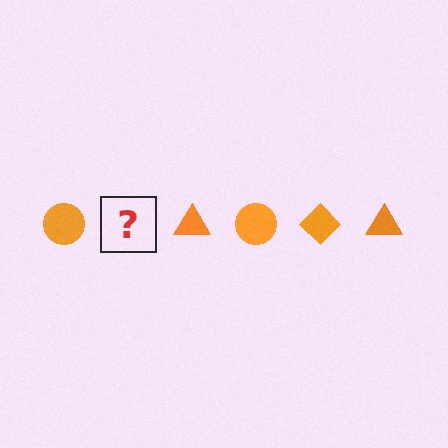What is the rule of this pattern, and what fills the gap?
The rule is that the pattern cycles through circle, diamond, triangle shapes in orange. The gap should be filled with an orange diamond.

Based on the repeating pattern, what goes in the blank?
The blank should be an orange diamond.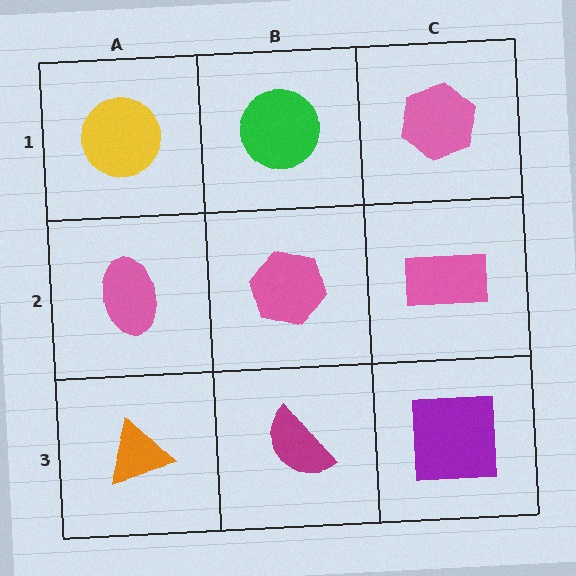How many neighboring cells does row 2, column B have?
4.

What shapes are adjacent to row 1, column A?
A pink ellipse (row 2, column A), a green circle (row 1, column B).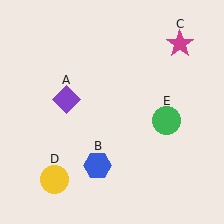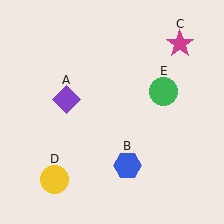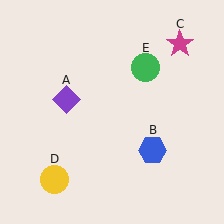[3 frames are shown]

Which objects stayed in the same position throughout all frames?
Purple diamond (object A) and magenta star (object C) and yellow circle (object D) remained stationary.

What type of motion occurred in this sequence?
The blue hexagon (object B), green circle (object E) rotated counterclockwise around the center of the scene.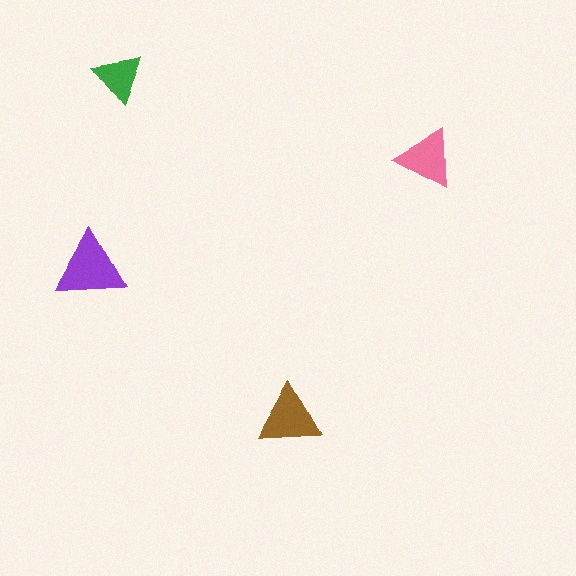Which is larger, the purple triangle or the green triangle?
The purple one.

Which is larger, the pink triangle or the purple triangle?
The purple one.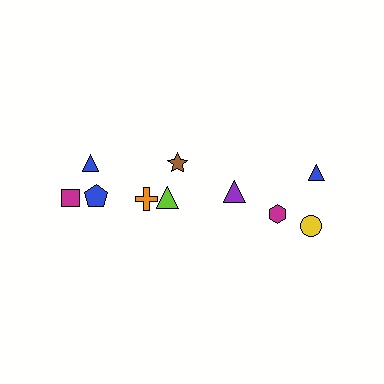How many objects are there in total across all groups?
There are 10 objects.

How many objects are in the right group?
There are 4 objects.